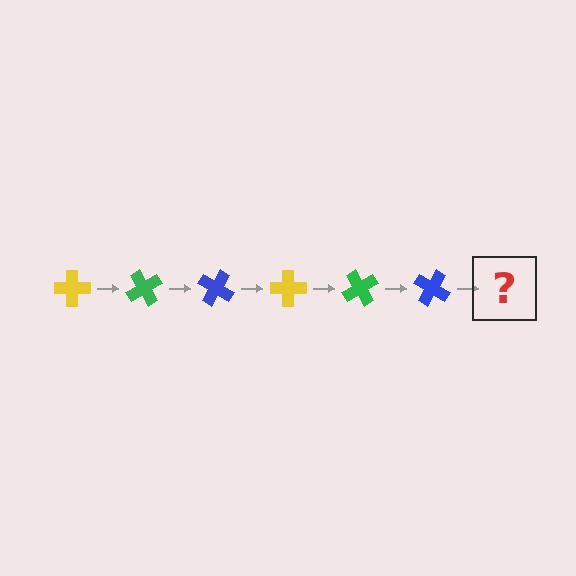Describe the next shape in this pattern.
It should be a yellow cross, rotated 360 degrees from the start.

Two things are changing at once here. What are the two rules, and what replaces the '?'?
The two rules are that it rotates 60 degrees each step and the color cycles through yellow, green, and blue. The '?' should be a yellow cross, rotated 360 degrees from the start.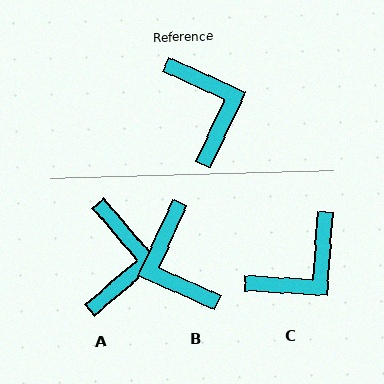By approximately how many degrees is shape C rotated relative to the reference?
Approximately 69 degrees clockwise.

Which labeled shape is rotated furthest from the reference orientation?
B, about 179 degrees away.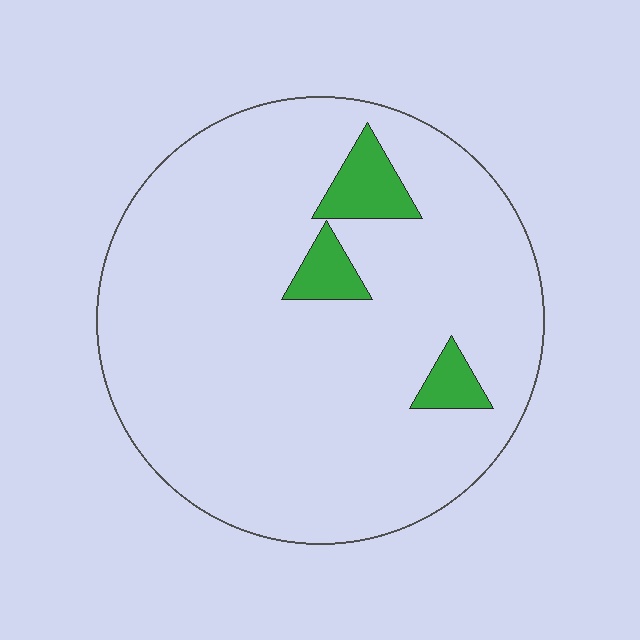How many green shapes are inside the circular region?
3.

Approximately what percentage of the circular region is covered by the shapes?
Approximately 10%.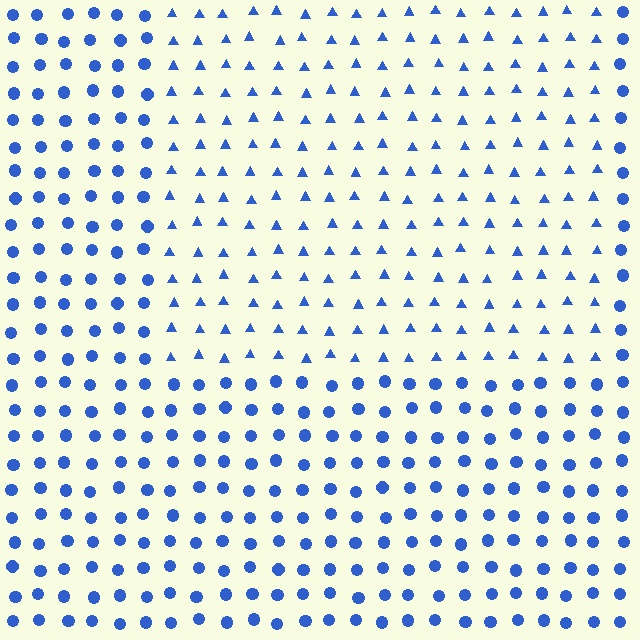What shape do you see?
I see a rectangle.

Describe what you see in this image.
The image is filled with small blue elements arranged in a uniform grid. A rectangle-shaped region contains triangles, while the surrounding area contains circles. The boundary is defined purely by the change in element shape.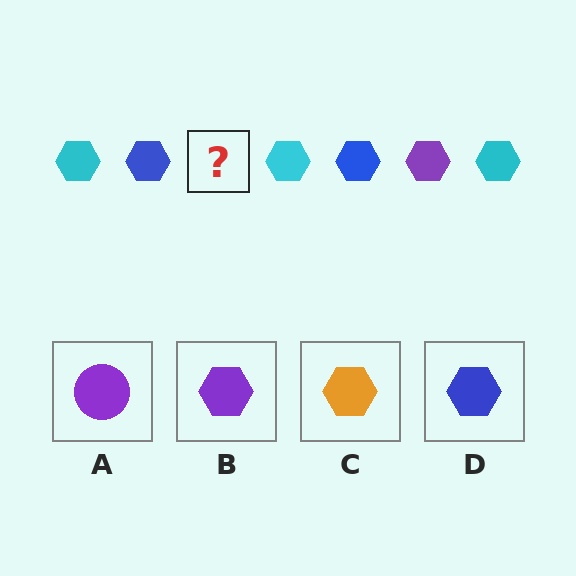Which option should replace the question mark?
Option B.